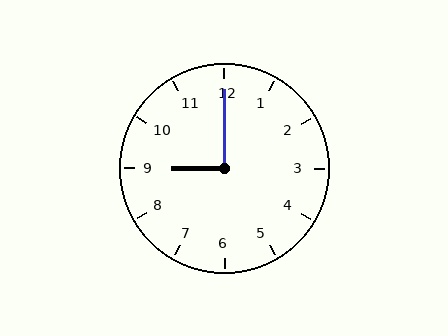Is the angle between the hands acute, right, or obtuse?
It is right.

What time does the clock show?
9:00.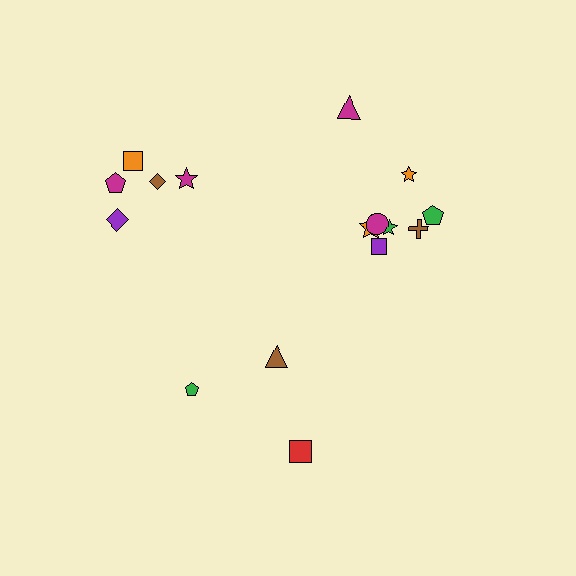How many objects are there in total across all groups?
There are 16 objects.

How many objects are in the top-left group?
There are 5 objects.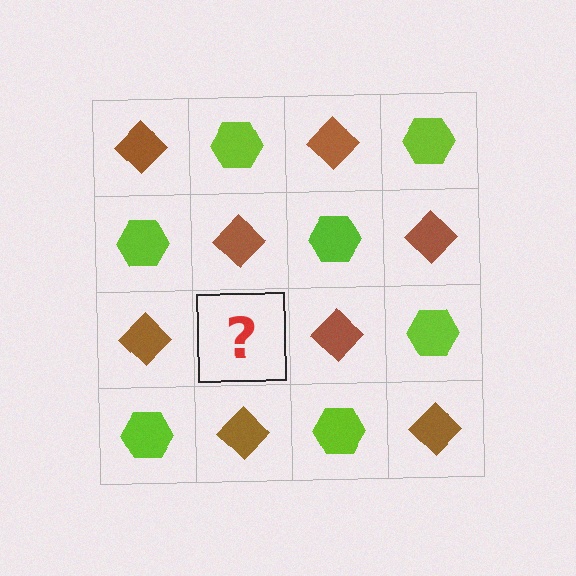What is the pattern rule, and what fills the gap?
The rule is that it alternates brown diamond and lime hexagon in a checkerboard pattern. The gap should be filled with a lime hexagon.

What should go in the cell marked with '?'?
The missing cell should contain a lime hexagon.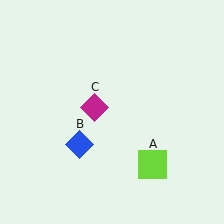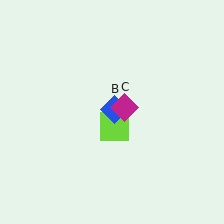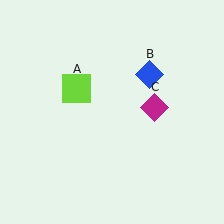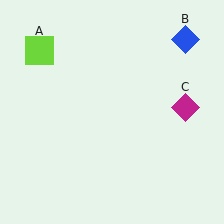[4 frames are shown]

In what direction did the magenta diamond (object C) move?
The magenta diamond (object C) moved right.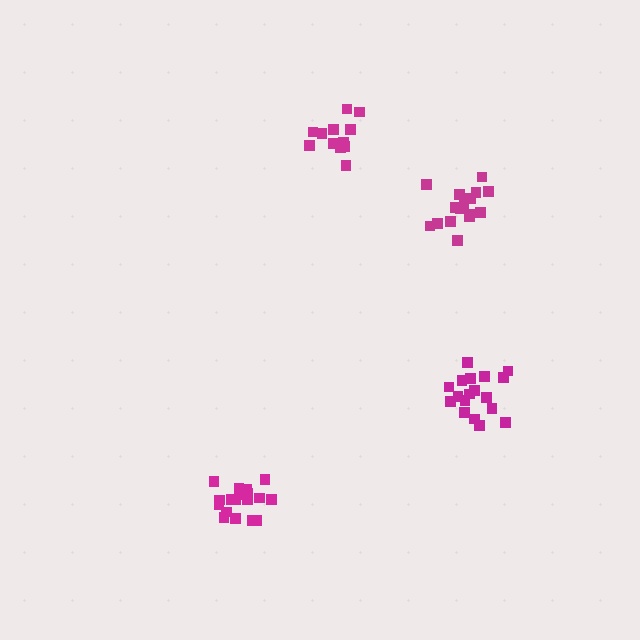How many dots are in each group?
Group 1: 16 dots, Group 2: 12 dots, Group 3: 18 dots, Group 4: 18 dots (64 total).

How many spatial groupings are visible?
There are 4 spatial groupings.